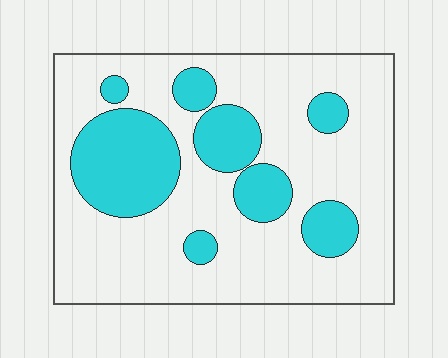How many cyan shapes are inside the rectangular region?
8.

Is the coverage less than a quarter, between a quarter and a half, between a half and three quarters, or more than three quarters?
Between a quarter and a half.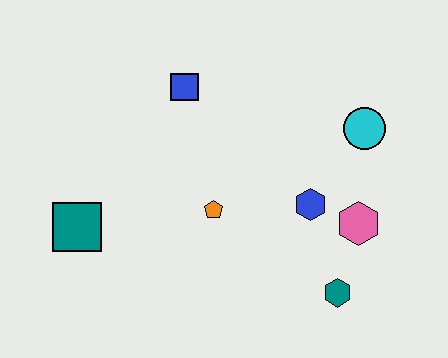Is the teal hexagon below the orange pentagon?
Yes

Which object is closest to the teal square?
The orange pentagon is closest to the teal square.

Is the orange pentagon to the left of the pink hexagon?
Yes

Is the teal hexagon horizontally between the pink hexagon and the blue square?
Yes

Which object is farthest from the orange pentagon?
The cyan circle is farthest from the orange pentagon.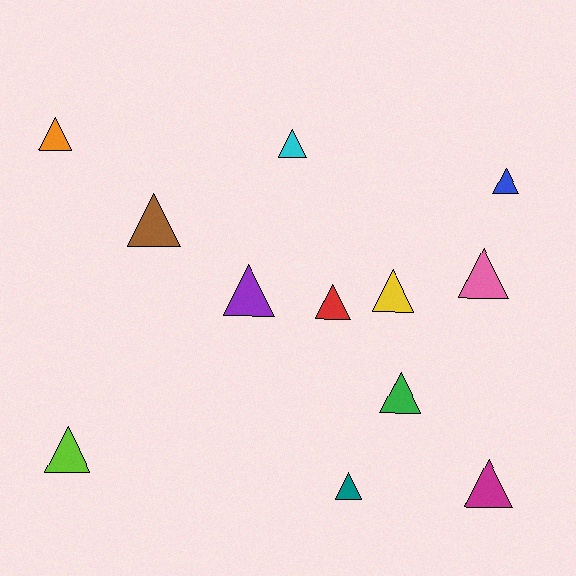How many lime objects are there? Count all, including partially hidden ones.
There is 1 lime object.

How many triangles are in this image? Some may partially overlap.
There are 12 triangles.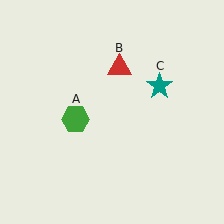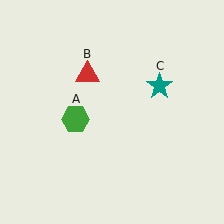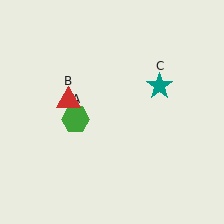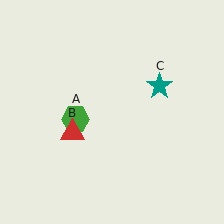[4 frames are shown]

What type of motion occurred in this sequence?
The red triangle (object B) rotated counterclockwise around the center of the scene.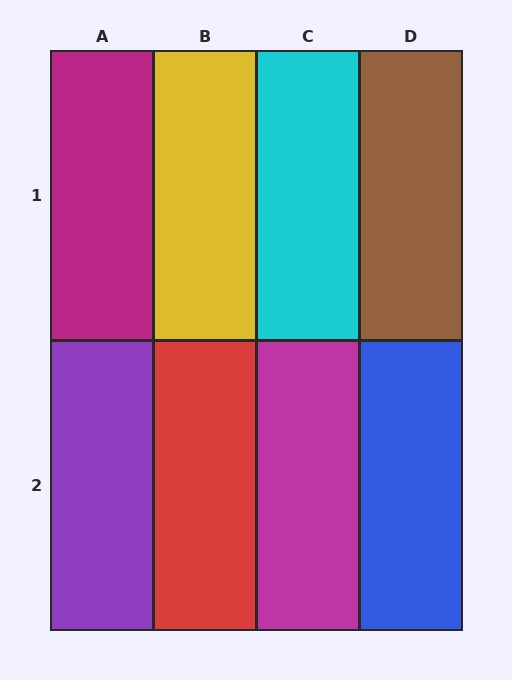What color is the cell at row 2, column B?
Red.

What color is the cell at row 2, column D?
Blue.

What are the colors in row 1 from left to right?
Magenta, yellow, cyan, brown.